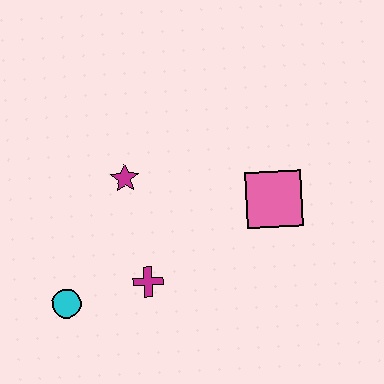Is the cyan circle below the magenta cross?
Yes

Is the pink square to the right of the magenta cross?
Yes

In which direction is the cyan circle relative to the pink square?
The cyan circle is to the left of the pink square.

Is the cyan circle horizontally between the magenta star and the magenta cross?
No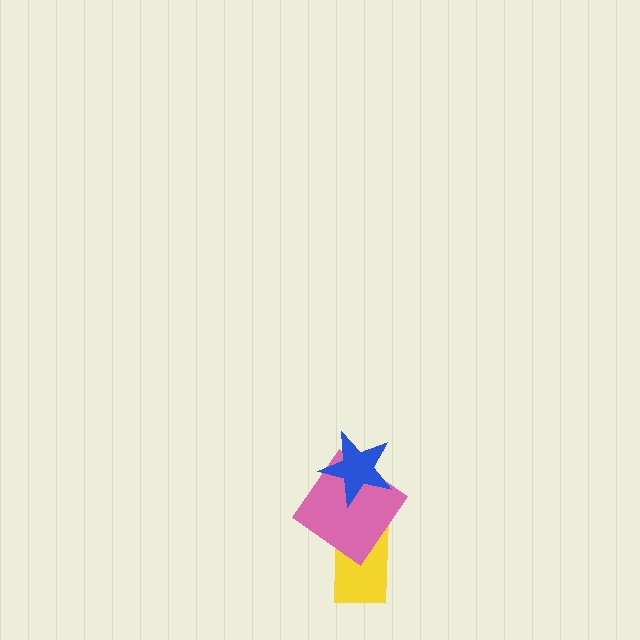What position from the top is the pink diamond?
The pink diamond is 2nd from the top.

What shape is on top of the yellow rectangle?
The pink diamond is on top of the yellow rectangle.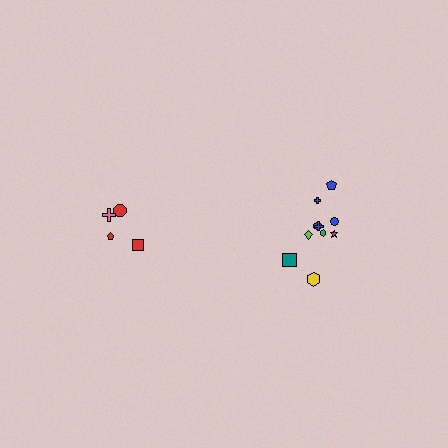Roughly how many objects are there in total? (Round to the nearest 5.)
Roughly 15 objects in total.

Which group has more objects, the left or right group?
The right group.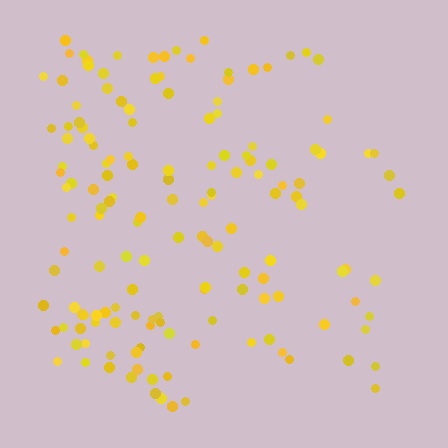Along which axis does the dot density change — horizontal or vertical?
Horizontal.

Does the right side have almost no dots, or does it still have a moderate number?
Still a moderate number, just noticeably fewer than the left.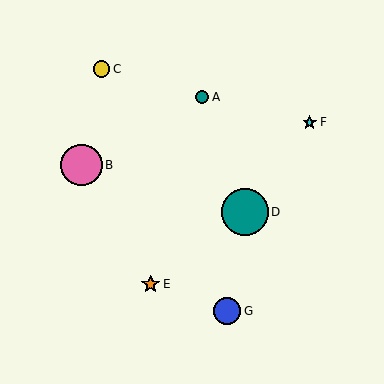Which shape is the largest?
The teal circle (labeled D) is the largest.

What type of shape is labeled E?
Shape E is an orange star.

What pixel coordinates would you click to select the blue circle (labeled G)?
Click at (227, 311) to select the blue circle G.